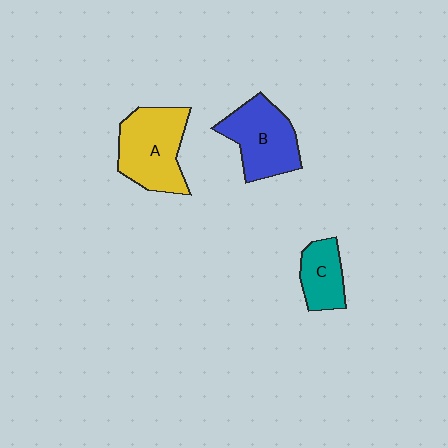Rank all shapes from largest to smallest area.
From largest to smallest: A (yellow), B (blue), C (teal).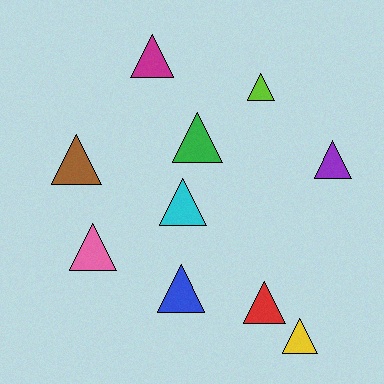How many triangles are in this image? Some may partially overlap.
There are 10 triangles.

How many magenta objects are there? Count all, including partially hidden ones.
There is 1 magenta object.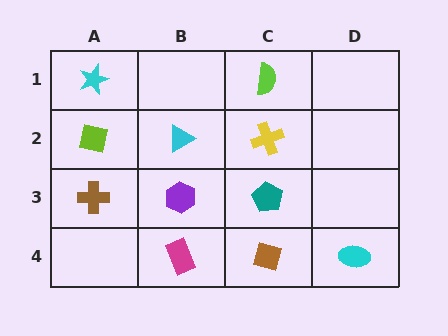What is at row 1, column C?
A lime semicircle.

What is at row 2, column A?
A lime square.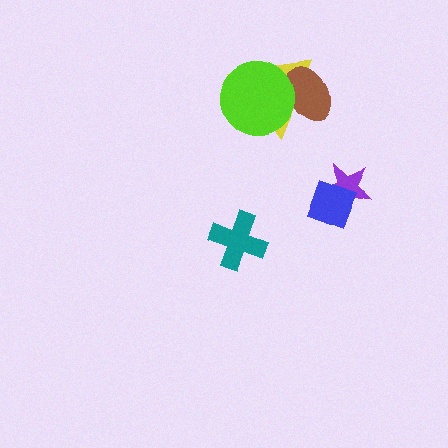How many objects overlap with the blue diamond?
1 object overlaps with the blue diamond.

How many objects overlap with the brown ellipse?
2 objects overlap with the brown ellipse.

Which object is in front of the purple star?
The blue diamond is in front of the purple star.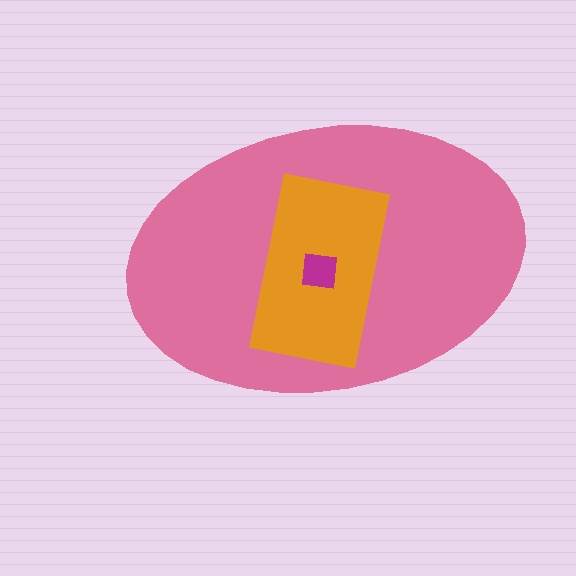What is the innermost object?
The magenta square.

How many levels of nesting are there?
3.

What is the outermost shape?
The pink ellipse.